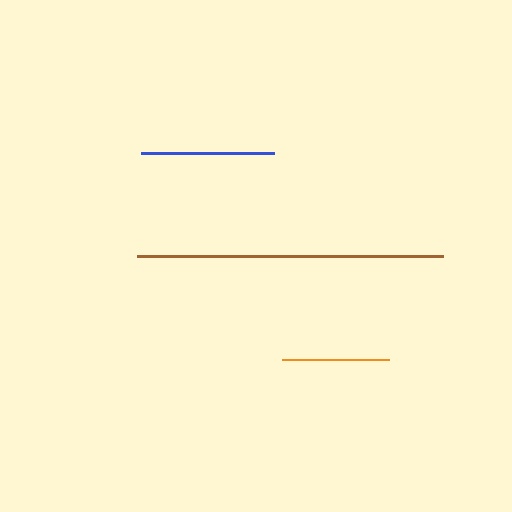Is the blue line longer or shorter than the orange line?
The blue line is longer than the orange line.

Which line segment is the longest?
The brown line is the longest at approximately 305 pixels.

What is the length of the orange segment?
The orange segment is approximately 108 pixels long.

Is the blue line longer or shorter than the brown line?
The brown line is longer than the blue line.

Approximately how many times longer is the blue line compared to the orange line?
The blue line is approximately 1.2 times the length of the orange line.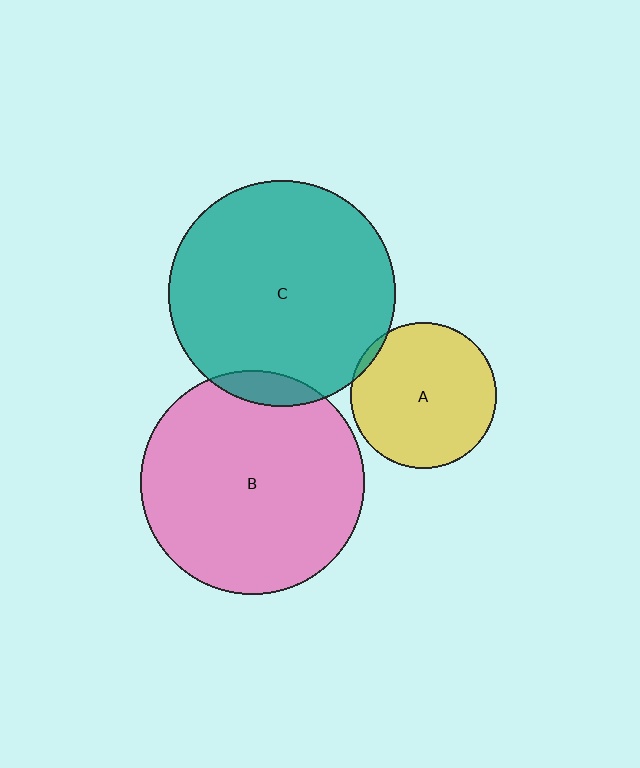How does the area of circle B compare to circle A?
Approximately 2.3 times.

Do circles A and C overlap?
Yes.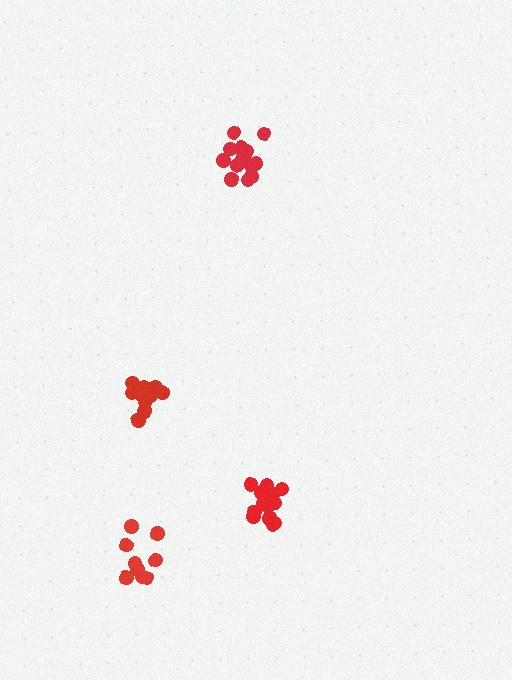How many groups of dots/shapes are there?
There are 4 groups.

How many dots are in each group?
Group 1: 13 dots, Group 2: 9 dots, Group 3: 13 dots, Group 4: 15 dots (50 total).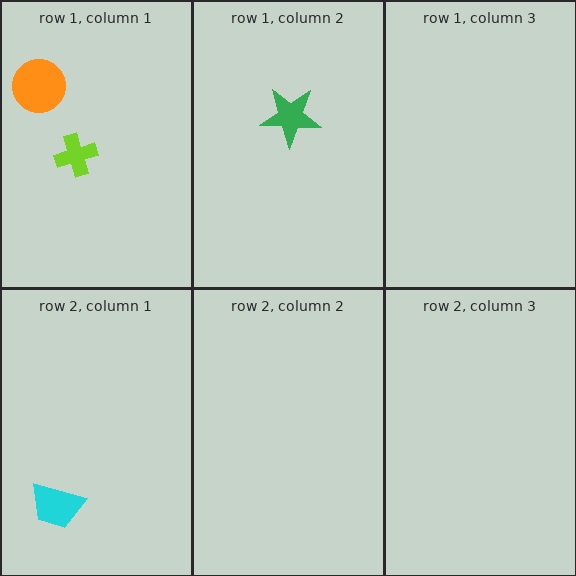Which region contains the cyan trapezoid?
The row 2, column 1 region.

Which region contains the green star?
The row 1, column 2 region.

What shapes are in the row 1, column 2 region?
The green star.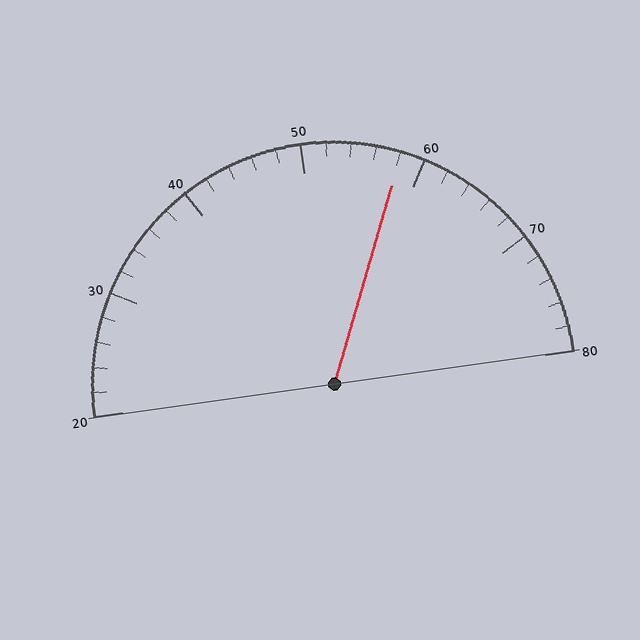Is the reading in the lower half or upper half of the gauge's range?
The reading is in the upper half of the range (20 to 80).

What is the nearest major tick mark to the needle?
The nearest major tick mark is 60.